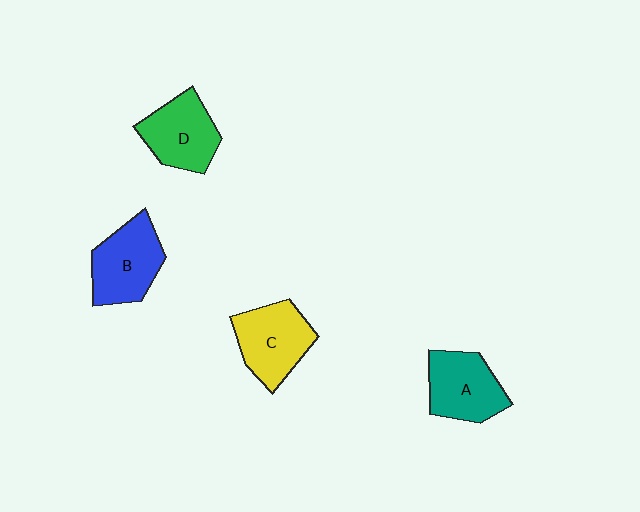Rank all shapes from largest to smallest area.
From largest to smallest: C (yellow), B (blue), A (teal), D (green).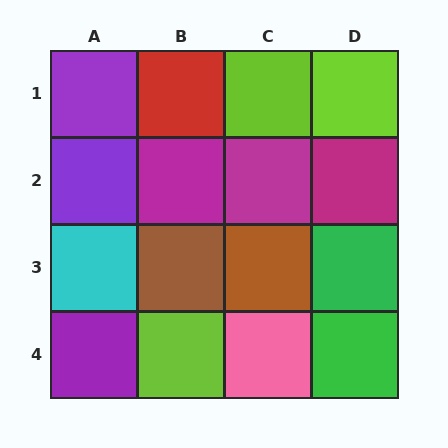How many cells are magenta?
3 cells are magenta.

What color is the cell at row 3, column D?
Green.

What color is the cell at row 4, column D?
Green.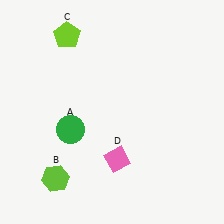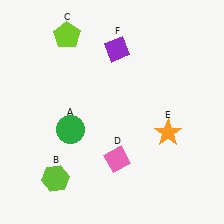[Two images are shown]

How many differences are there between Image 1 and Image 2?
There are 2 differences between the two images.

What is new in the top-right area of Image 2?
A purple diamond (F) was added in the top-right area of Image 2.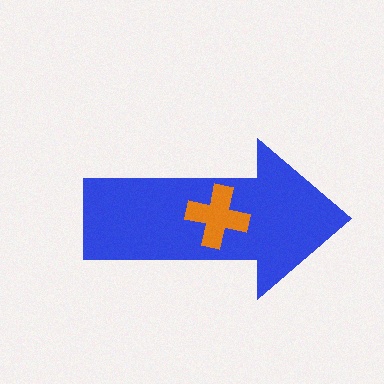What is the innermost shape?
The orange cross.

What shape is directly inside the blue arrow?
The orange cross.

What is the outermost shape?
The blue arrow.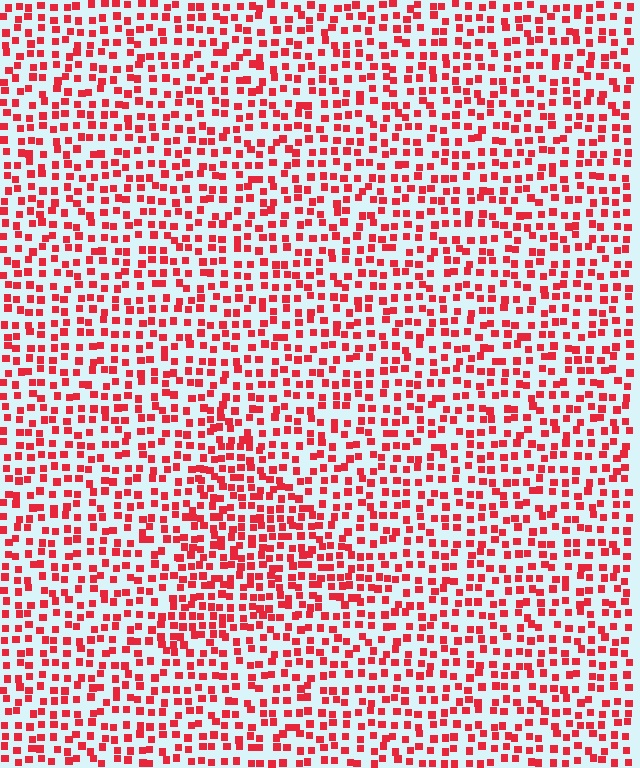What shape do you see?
I see a triangle.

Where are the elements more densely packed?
The elements are more densely packed inside the triangle boundary.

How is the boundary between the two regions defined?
The boundary is defined by a change in element density (approximately 1.5x ratio). All elements are the same color, size, and shape.